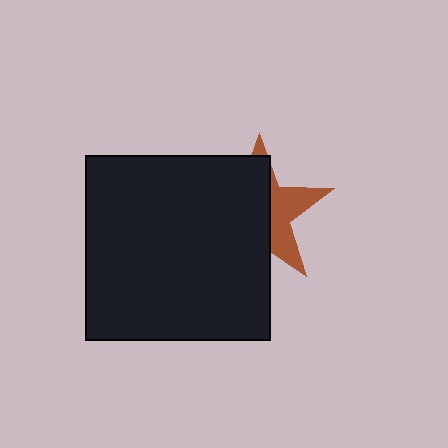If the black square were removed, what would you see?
You would see the complete brown star.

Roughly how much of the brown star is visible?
A small part of it is visible (roughly 37%).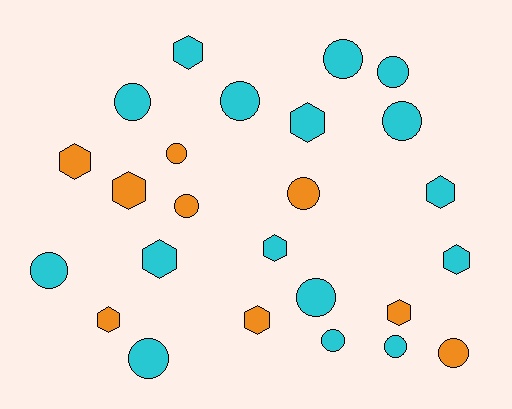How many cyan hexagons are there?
There are 6 cyan hexagons.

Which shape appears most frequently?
Circle, with 14 objects.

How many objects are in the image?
There are 25 objects.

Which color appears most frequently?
Cyan, with 16 objects.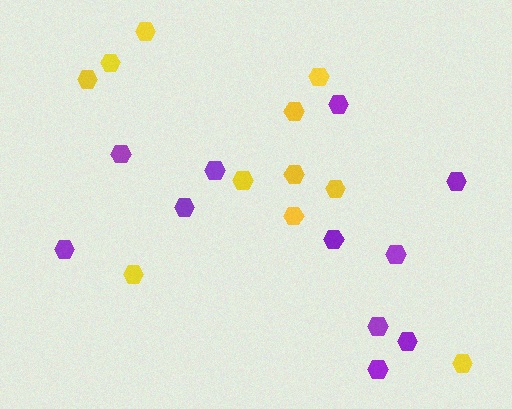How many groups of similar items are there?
There are 2 groups: one group of purple hexagons (11) and one group of yellow hexagons (11).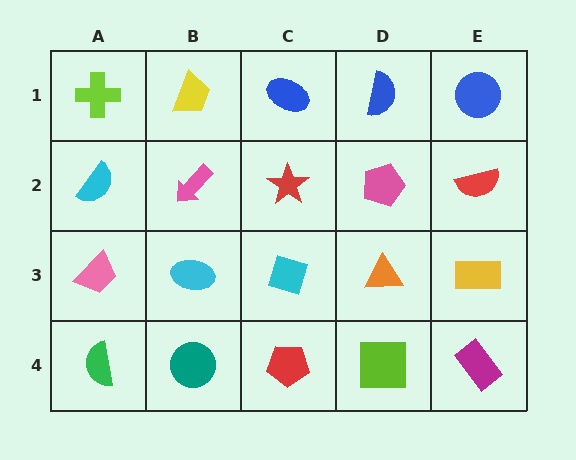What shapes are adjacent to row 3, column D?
A pink pentagon (row 2, column D), a lime square (row 4, column D), a cyan diamond (row 3, column C), a yellow rectangle (row 3, column E).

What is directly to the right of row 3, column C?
An orange triangle.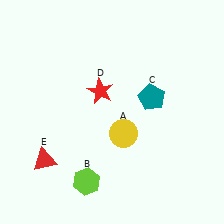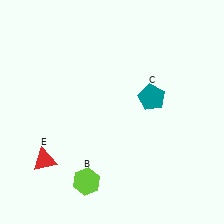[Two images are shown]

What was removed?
The yellow circle (A), the red star (D) were removed in Image 2.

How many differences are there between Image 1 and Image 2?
There are 2 differences between the two images.